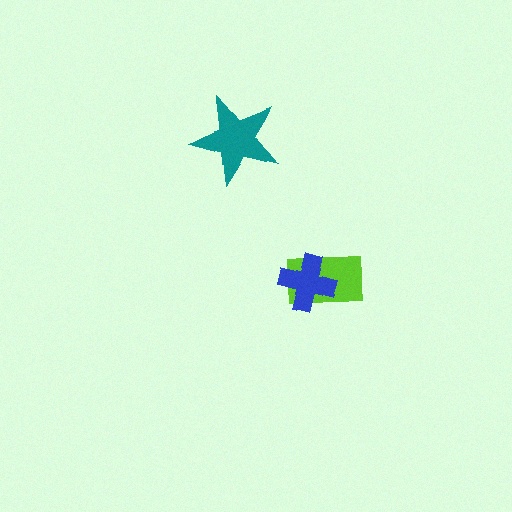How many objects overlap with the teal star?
0 objects overlap with the teal star.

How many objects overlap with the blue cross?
1 object overlaps with the blue cross.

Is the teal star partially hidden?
No, no other shape covers it.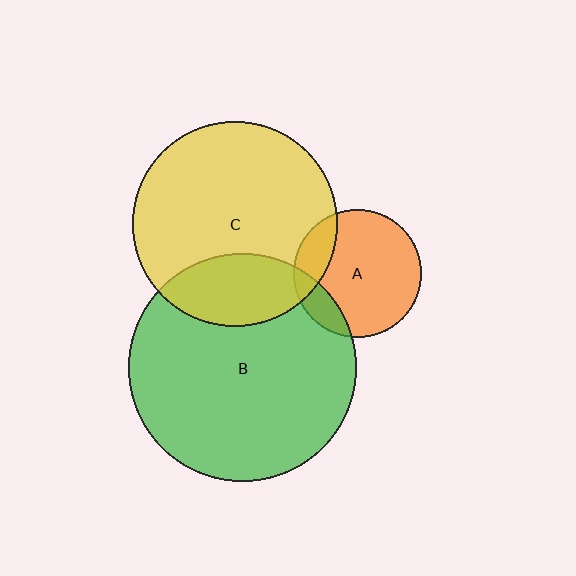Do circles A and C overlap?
Yes.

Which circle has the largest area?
Circle B (green).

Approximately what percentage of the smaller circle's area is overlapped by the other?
Approximately 20%.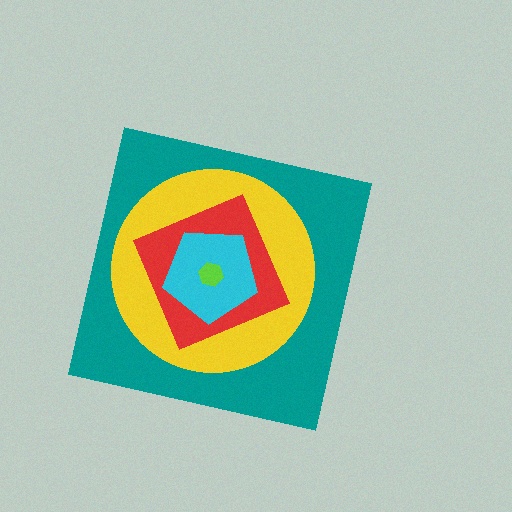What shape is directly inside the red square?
The cyan pentagon.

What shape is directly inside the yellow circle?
The red square.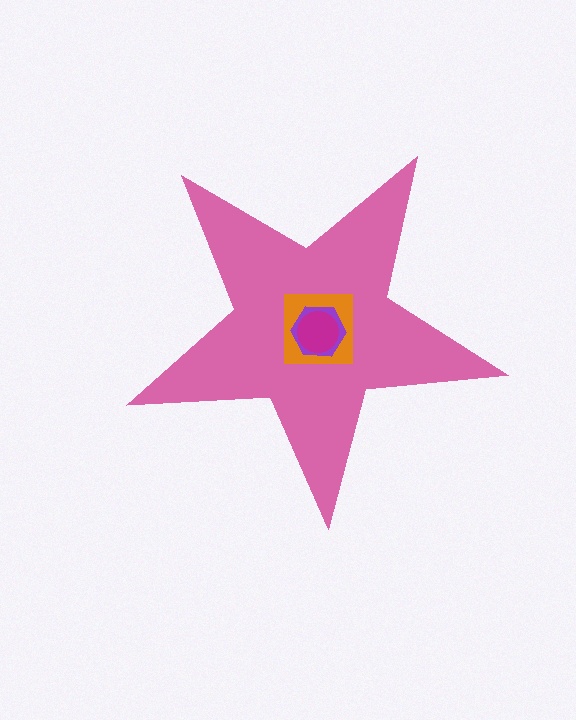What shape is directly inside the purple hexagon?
The magenta circle.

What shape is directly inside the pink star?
The orange square.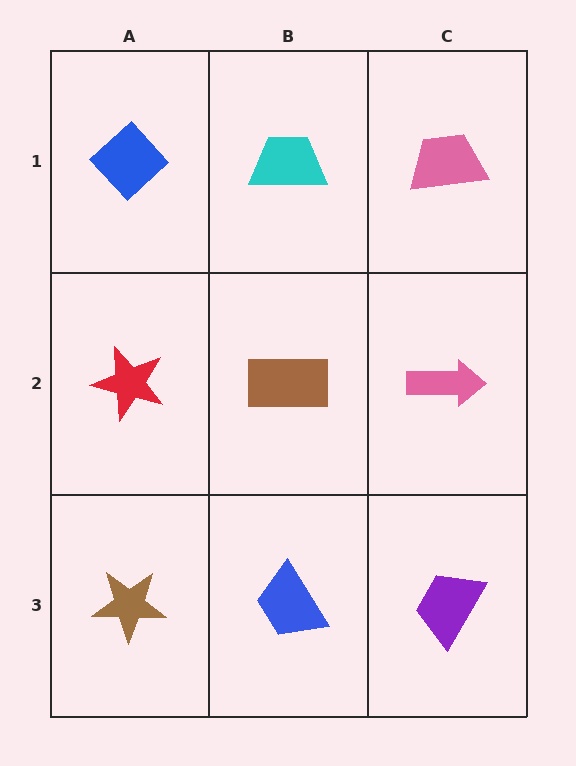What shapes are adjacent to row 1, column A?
A red star (row 2, column A), a cyan trapezoid (row 1, column B).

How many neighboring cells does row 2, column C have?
3.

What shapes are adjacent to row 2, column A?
A blue diamond (row 1, column A), a brown star (row 3, column A), a brown rectangle (row 2, column B).